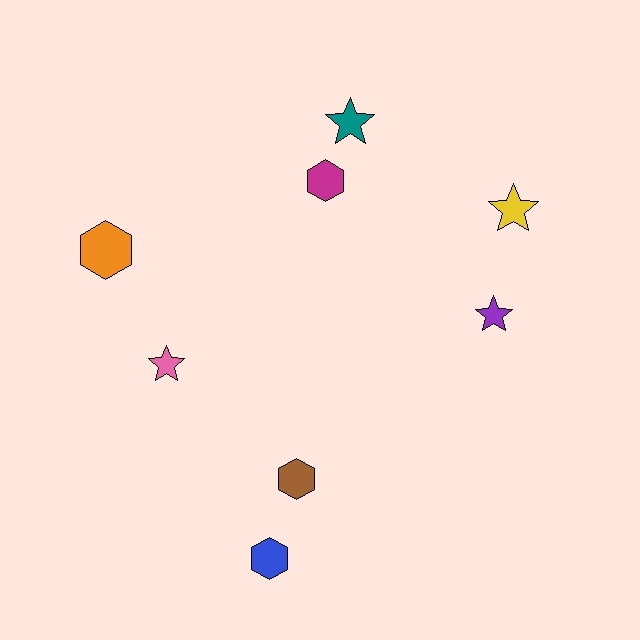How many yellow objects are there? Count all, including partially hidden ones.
There is 1 yellow object.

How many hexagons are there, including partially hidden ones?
There are 4 hexagons.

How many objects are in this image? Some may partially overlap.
There are 8 objects.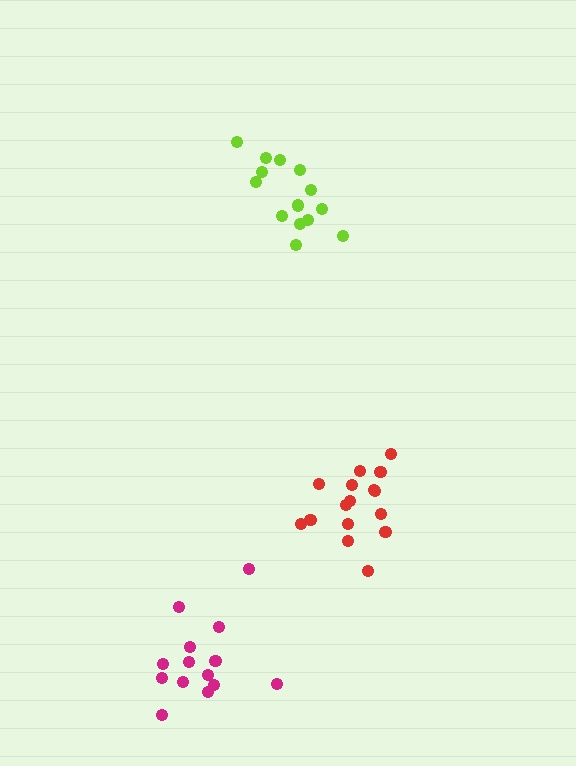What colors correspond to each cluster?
The clusters are colored: lime, red, magenta.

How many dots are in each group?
Group 1: 14 dots, Group 2: 16 dots, Group 3: 14 dots (44 total).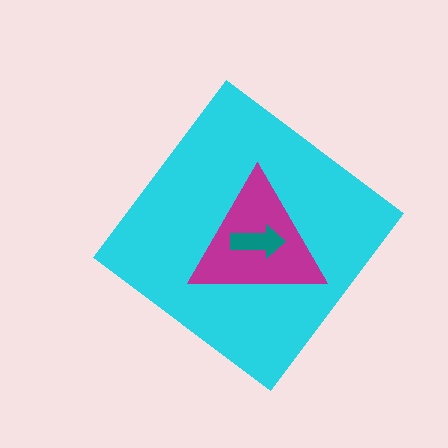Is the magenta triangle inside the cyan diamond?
Yes.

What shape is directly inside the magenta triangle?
The teal arrow.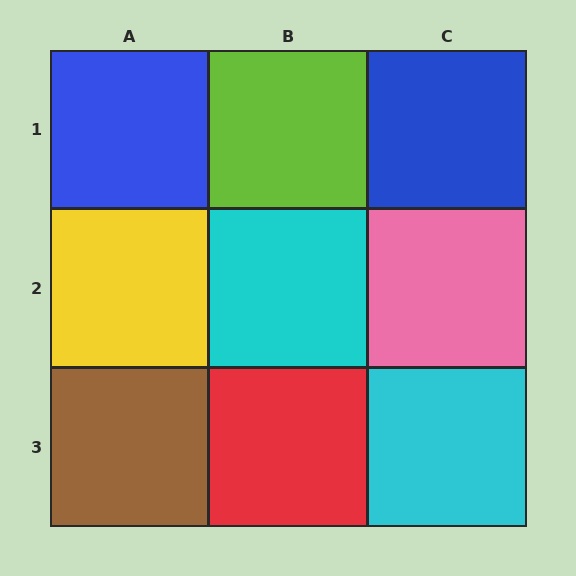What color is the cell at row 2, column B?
Cyan.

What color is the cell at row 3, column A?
Brown.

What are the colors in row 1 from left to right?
Blue, lime, blue.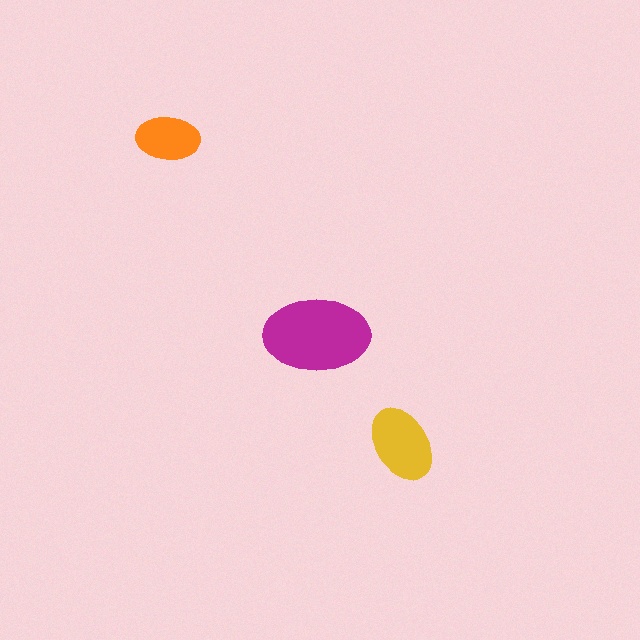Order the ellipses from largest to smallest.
the magenta one, the yellow one, the orange one.